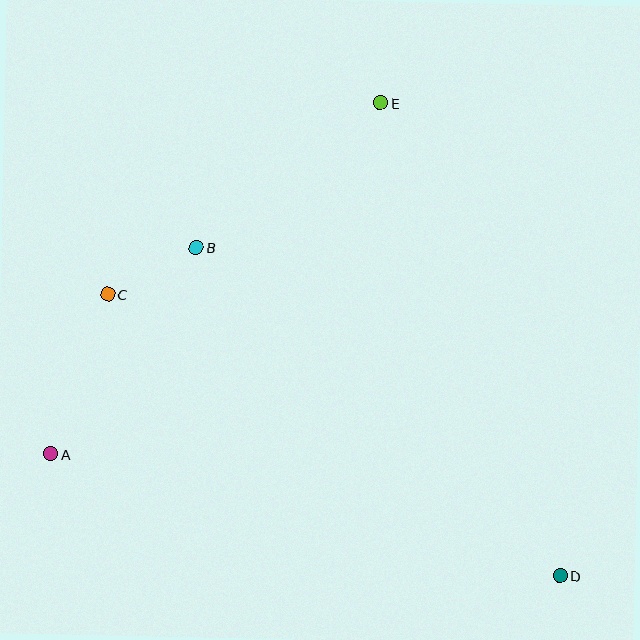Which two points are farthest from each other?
Points C and D are farthest from each other.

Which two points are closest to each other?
Points B and C are closest to each other.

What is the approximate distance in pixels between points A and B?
The distance between A and B is approximately 253 pixels.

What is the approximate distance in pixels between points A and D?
The distance between A and D is approximately 523 pixels.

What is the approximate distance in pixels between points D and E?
The distance between D and E is approximately 506 pixels.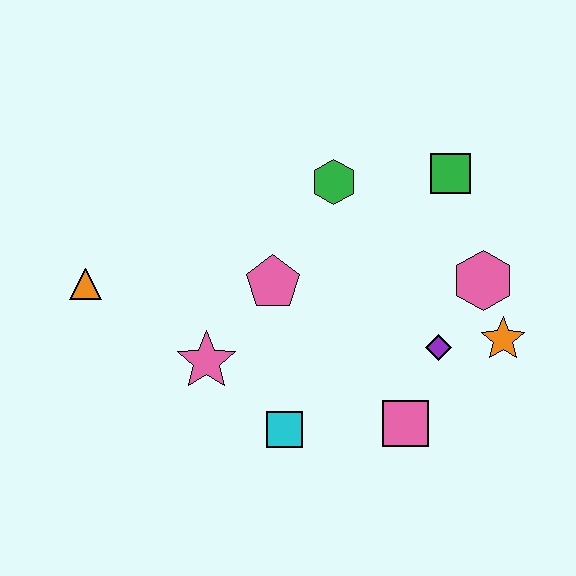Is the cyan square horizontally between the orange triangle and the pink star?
No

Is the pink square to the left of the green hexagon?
No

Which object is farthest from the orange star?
The orange triangle is farthest from the orange star.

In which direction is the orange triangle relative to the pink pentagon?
The orange triangle is to the left of the pink pentagon.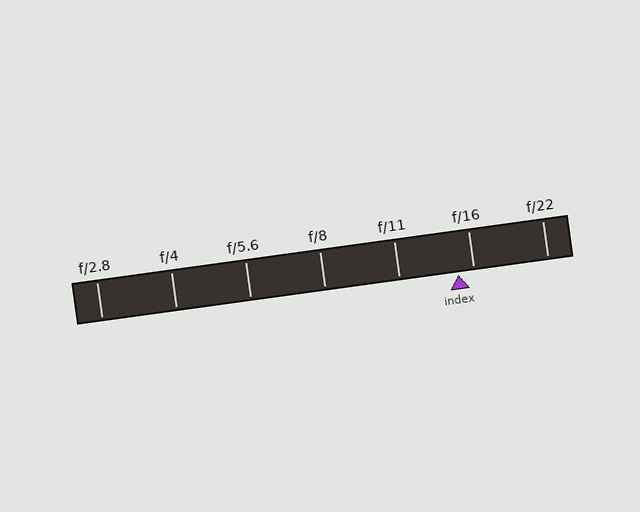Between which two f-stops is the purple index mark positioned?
The index mark is between f/11 and f/16.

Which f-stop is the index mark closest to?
The index mark is closest to f/16.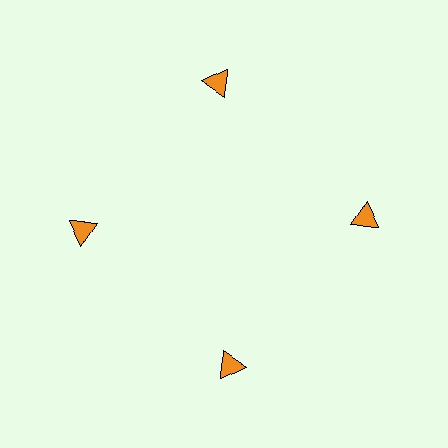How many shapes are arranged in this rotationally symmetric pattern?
There are 4 shapes, arranged in 4 groups of 1.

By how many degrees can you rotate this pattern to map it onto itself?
The pattern maps onto itself every 90 degrees of rotation.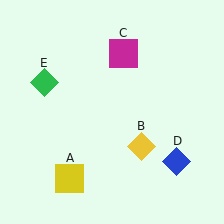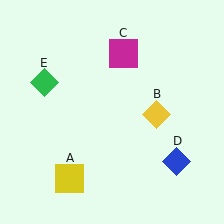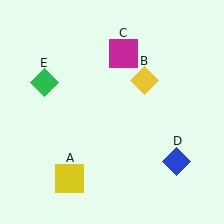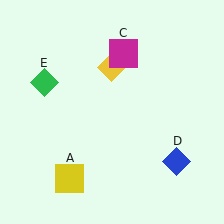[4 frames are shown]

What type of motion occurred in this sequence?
The yellow diamond (object B) rotated counterclockwise around the center of the scene.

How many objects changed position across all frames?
1 object changed position: yellow diamond (object B).